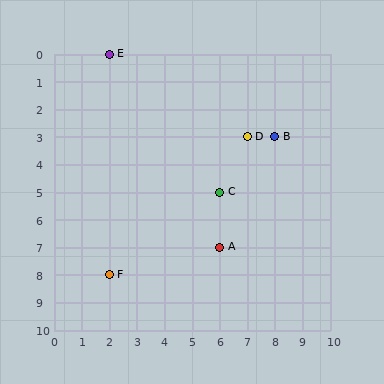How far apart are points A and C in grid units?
Points A and C are 2 rows apart.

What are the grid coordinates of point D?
Point D is at grid coordinates (7, 3).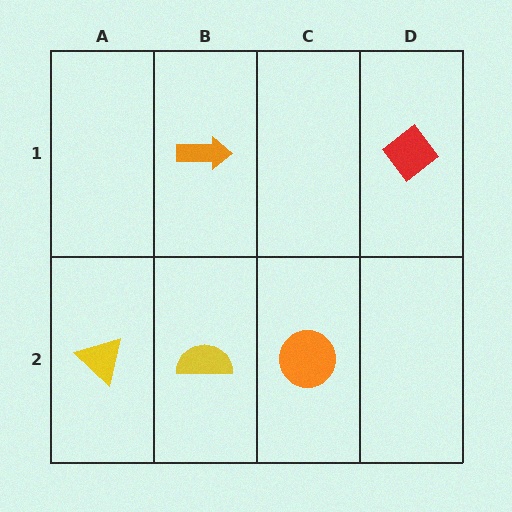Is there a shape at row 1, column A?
No, that cell is empty.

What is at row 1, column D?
A red diamond.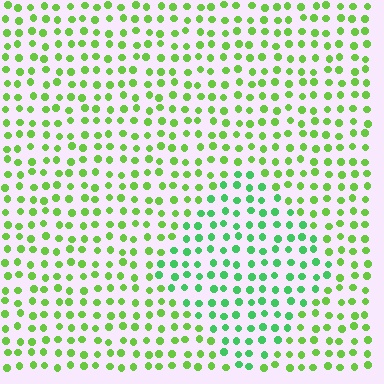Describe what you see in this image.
The image is filled with small lime elements in a uniform arrangement. A diamond-shaped region is visible where the elements are tinted to a slightly different hue, forming a subtle color boundary.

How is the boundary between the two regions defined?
The boundary is defined purely by a slight shift in hue (about 32 degrees). Spacing, size, and orientation are identical on both sides.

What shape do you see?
I see a diamond.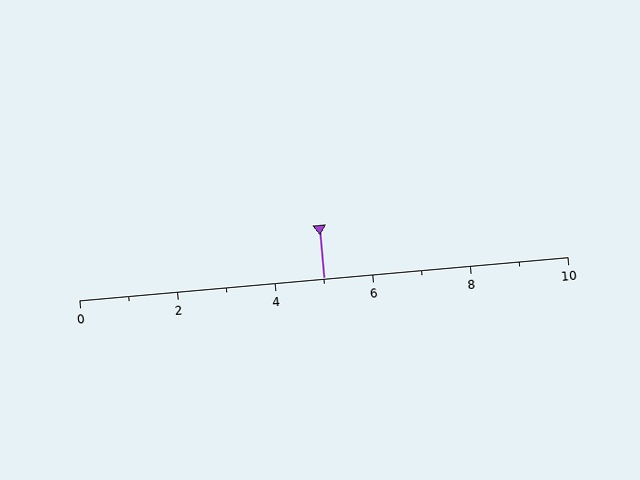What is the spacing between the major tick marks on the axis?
The major ticks are spaced 2 apart.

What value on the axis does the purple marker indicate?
The marker indicates approximately 5.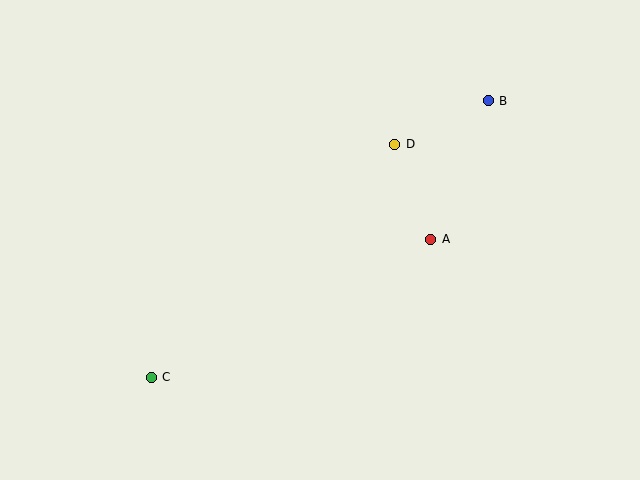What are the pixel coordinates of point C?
Point C is at (151, 377).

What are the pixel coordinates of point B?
Point B is at (488, 101).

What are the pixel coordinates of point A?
Point A is at (431, 239).